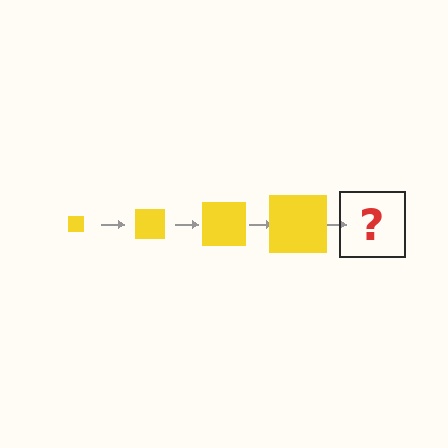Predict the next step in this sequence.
The next step is a yellow square, larger than the previous one.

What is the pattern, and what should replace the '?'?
The pattern is that the square gets progressively larger each step. The '?' should be a yellow square, larger than the previous one.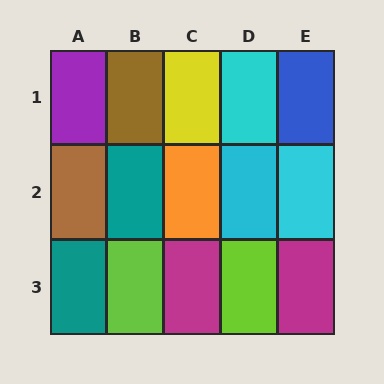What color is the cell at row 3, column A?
Teal.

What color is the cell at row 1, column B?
Brown.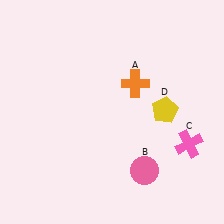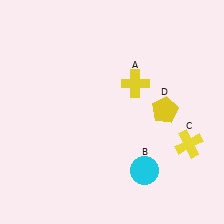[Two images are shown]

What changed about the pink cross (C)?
In Image 1, C is pink. In Image 2, it changed to yellow.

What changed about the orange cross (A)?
In Image 1, A is orange. In Image 2, it changed to yellow.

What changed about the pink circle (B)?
In Image 1, B is pink. In Image 2, it changed to cyan.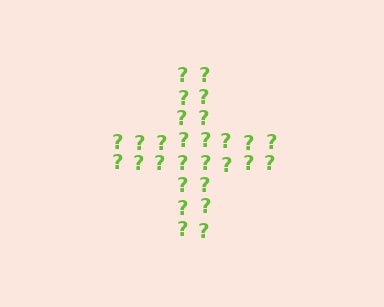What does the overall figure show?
The overall figure shows a cross.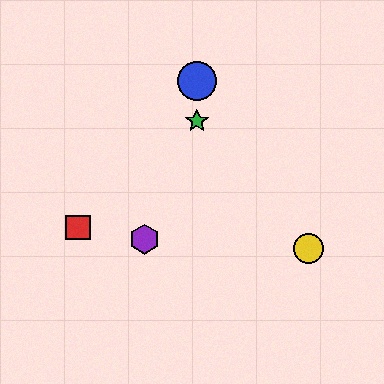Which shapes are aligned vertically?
The blue circle, the green star are aligned vertically.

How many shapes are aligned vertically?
2 shapes (the blue circle, the green star) are aligned vertically.